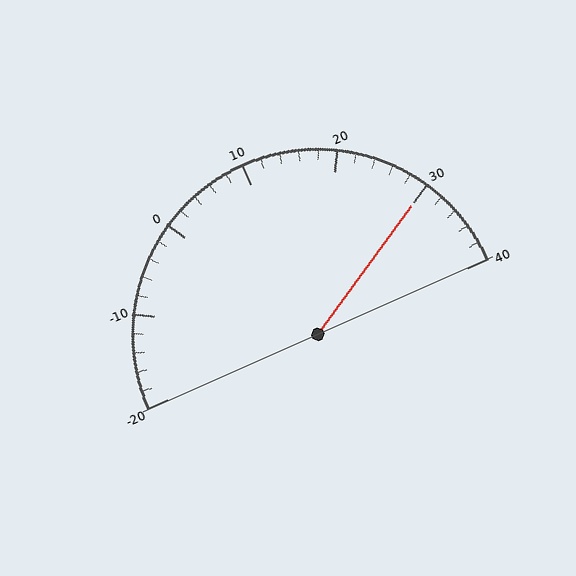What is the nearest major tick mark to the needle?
The nearest major tick mark is 30.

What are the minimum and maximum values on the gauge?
The gauge ranges from -20 to 40.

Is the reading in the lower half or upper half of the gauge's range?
The reading is in the upper half of the range (-20 to 40).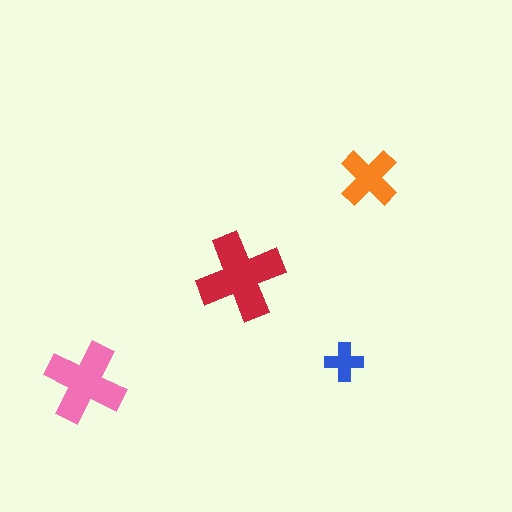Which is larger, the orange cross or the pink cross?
The pink one.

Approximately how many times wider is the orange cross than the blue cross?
About 1.5 times wider.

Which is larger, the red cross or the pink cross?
The red one.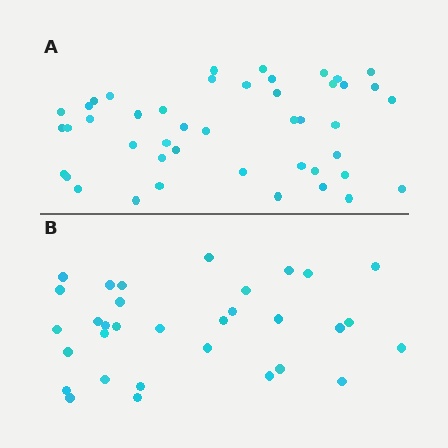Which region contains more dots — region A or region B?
Region A (the top region) has more dots.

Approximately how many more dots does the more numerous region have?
Region A has approximately 15 more dots than region B.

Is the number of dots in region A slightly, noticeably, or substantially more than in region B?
Region A has noticeably more, but not dramatically so. The ratio is roughly 1.4 to 1.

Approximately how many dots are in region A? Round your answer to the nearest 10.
About 40 dots. (The exact count is 45, which rounds to 40.)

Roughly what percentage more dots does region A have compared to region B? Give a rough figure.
About 40% more.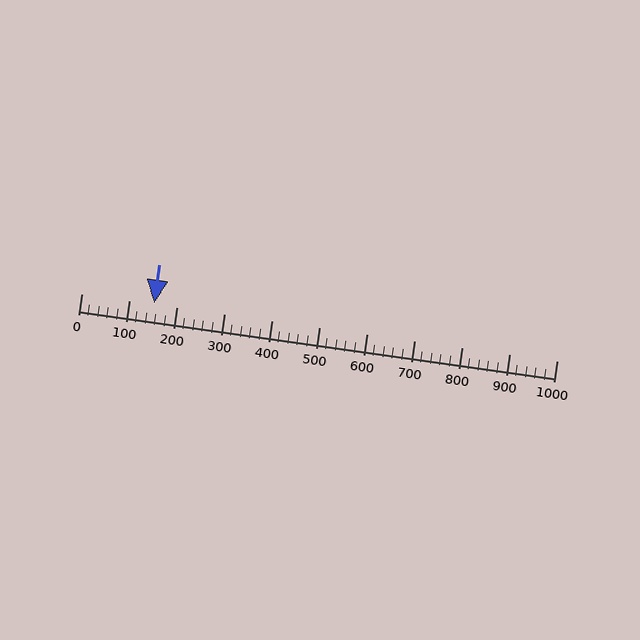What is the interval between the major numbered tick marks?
The major tick marks are spaced 100 units apart.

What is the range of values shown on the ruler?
The ruler shows values from 0 to 1000.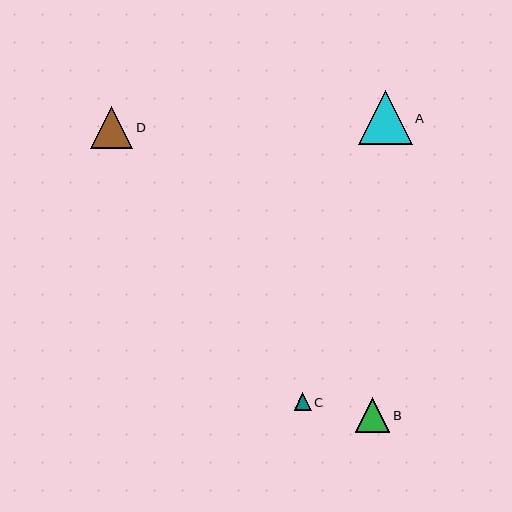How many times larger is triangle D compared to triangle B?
Triangle D is approximately 1.2 times the size of triangle B.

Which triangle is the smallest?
Triangle C is the smallest with a size of approximately 17 pixels.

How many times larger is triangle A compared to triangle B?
Triangle A is approximately 1.6 times the size of triangle B.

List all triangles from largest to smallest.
From largest to smallest: A, D, B, C.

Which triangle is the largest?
Triangle A is the largest with a size of approximately 54 pixels.